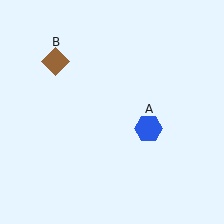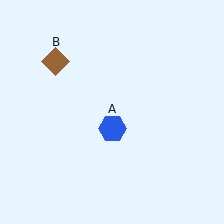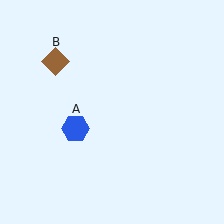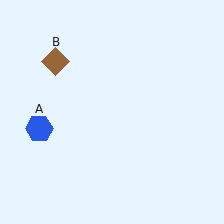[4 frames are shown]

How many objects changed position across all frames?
1 object changed position: blue hexagon (object A).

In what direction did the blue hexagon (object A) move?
The blue hexagon (object A) moved left.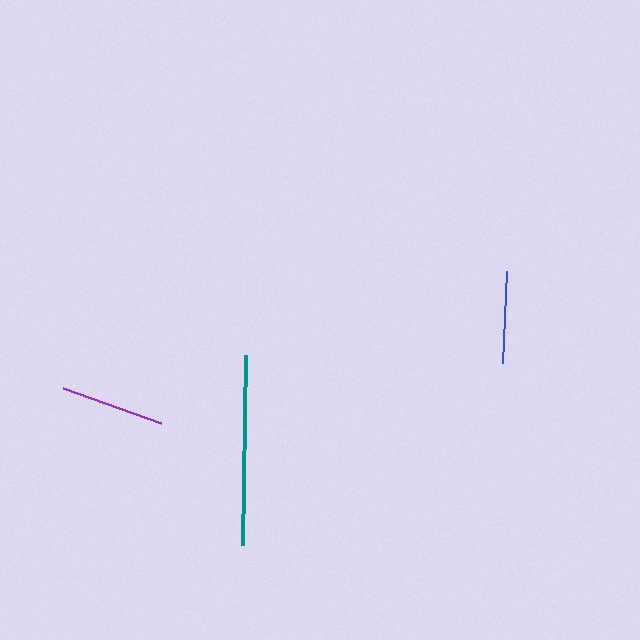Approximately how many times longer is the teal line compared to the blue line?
The teal line is approximately 2.1 times the length of the blue line.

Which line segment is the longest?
The teal line is the longest at approximately 190 pixels.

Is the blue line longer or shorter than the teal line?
The teal line is longer than the blue line.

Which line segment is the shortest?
The blue line is the shortest at approximately 93 pixels.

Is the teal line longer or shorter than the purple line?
The teal line is longer than the purple line.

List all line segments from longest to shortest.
From longest to shortest: teal, purple, blue.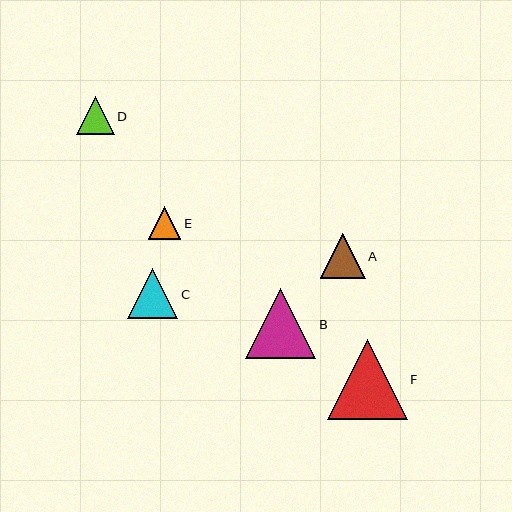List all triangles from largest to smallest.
From largest to smallest: F, B, C, A, D, E.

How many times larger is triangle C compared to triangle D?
Triangle C is approximately 1.3 times the size of triangle D.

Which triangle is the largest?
Triangle F is the largest with a size of approximately 80 pixels.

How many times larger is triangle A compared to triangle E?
Triangle A is approximately 1.4 times the size of triangle E.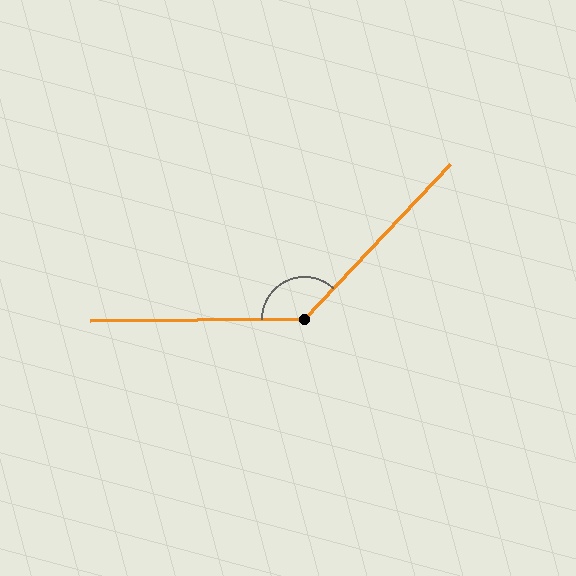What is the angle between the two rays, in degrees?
Approximately 134 degrees.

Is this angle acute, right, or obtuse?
It is obtuse.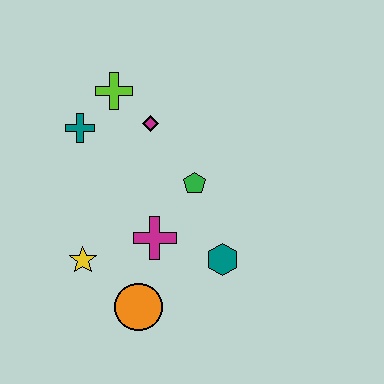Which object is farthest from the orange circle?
The lime cross is farthest from the orange circle.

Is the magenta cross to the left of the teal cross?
No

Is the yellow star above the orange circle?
Yes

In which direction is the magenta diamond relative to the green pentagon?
The magenta diamond is above the green pentagon.